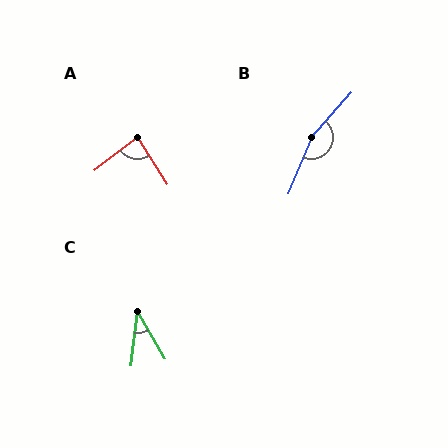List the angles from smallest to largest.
C (37°), A (85°), B (161°).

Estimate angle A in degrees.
Approximately 85 degrees.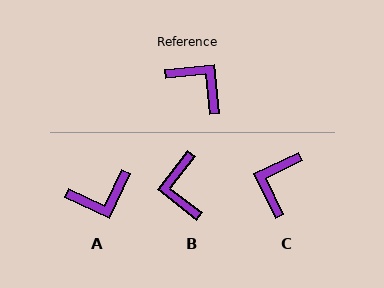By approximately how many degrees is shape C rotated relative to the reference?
Approximately 110 degrees counter-clockwise.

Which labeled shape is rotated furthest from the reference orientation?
B, about 136 degrees away.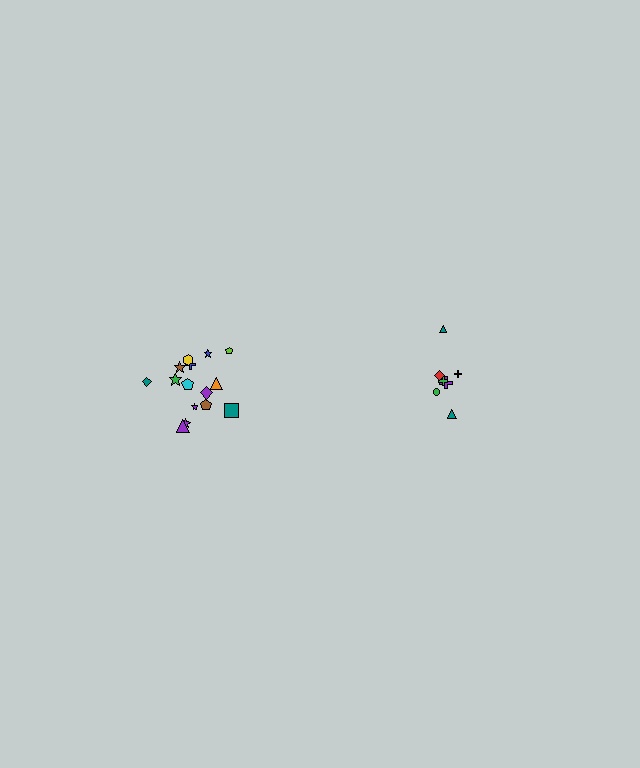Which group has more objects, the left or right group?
The left group.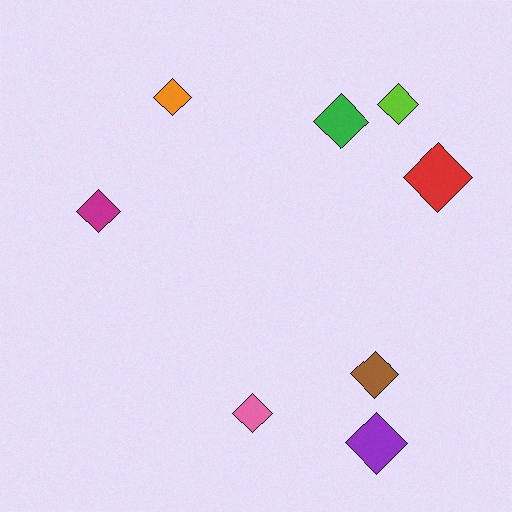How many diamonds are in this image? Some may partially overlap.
There are 8 diamonds.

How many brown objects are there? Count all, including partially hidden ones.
There is 1 brown object.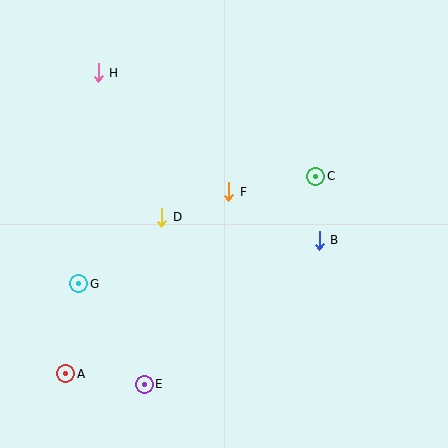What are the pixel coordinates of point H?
Point H is at (98, 73).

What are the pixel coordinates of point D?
Point D is at (162, 217).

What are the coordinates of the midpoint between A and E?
The midpoint between A and E is at (105, 379).